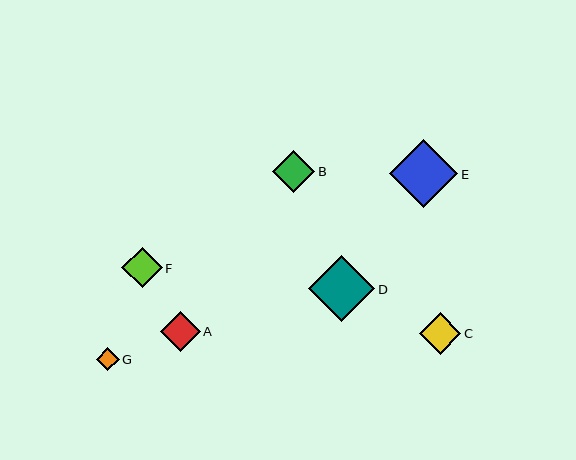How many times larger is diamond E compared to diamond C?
Diamond E is approximately 1.7 times the size of diamond C.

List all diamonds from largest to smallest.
From largest to smallest: E, D, B, C, F, A, G.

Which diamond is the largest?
Diamond E is the largest with a size of approximately 68 pixels.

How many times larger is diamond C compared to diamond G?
Diamond C is approximately 1.8 times the size of diamond G.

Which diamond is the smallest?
Diamond G is the smallest with a size of approximately 23 pixels.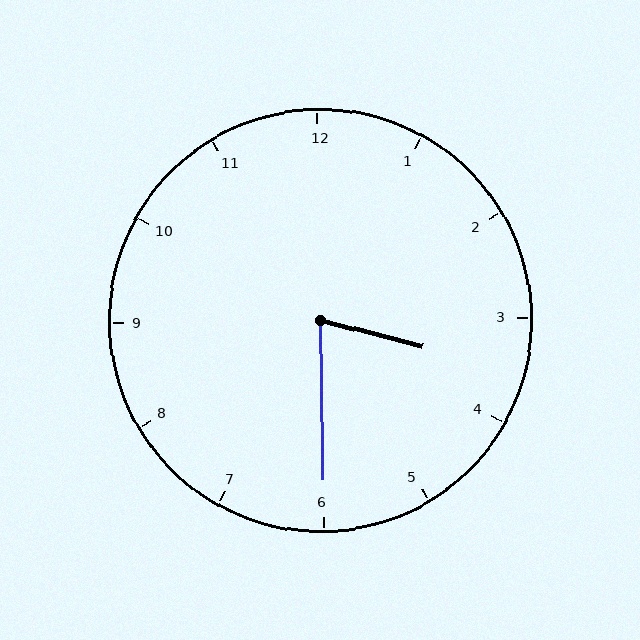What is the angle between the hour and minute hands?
Approximately 75 degrees.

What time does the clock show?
3:30.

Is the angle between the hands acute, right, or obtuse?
It is acute.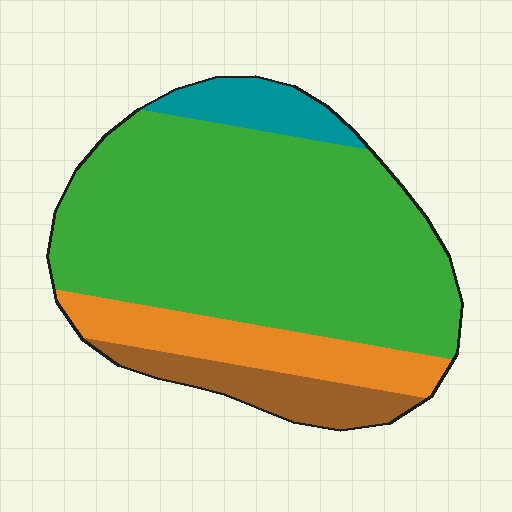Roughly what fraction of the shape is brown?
Brown takes up about one tenth (1/10) of the shape.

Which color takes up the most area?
Green, at roughly 65%.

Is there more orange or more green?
Green.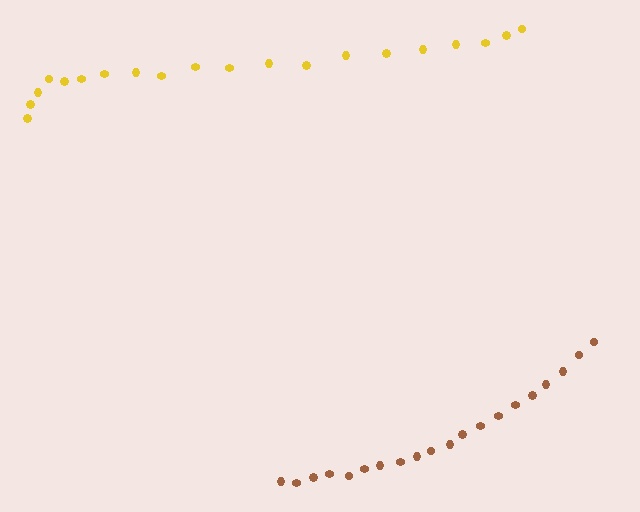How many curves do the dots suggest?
There are 2 distinct paths.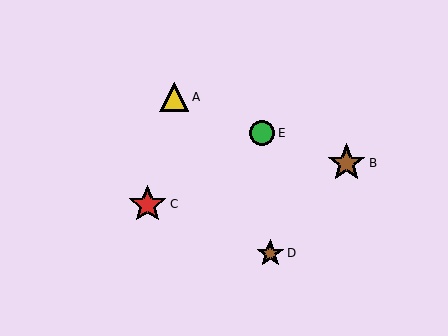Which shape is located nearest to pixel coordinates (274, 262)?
The brown star (labeled D) at (270, 253) is nearest to that location.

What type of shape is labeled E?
Shape E is a green circle.